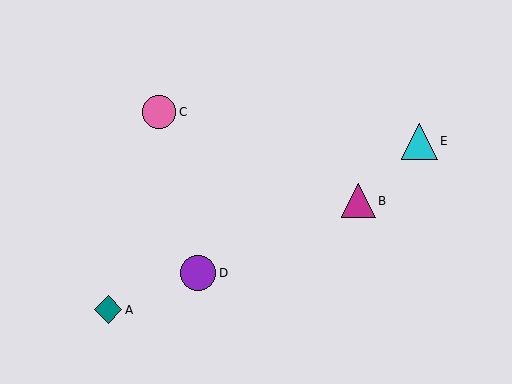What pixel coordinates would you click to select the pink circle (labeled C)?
Click at (159, 112) to select the pink circle C.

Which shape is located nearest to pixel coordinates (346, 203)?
The magenta triangle (labeled B) at (358, 201) is nearest to that location.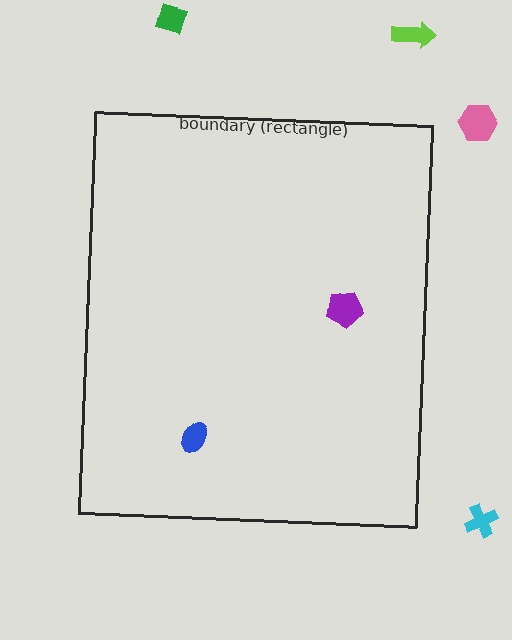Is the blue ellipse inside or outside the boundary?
Inside.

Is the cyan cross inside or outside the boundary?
Outside.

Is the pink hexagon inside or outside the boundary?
Outside.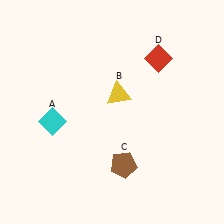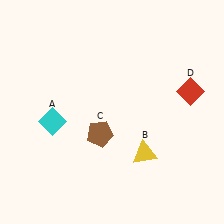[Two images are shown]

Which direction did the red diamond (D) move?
The red diamond (D) moved down.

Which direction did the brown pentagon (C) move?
The brown pentagon (C) moved up.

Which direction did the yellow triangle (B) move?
The yellow triangle (B) moved down.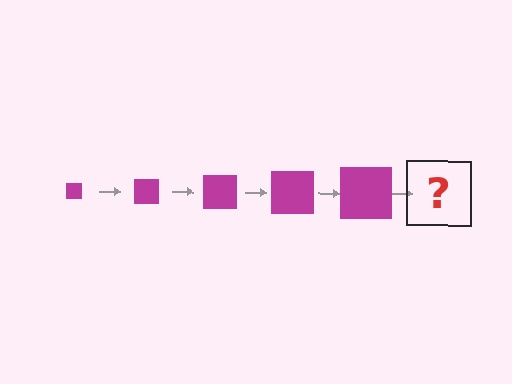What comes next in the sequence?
The next element should be a magenta square, larger than the previous one.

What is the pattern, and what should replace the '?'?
The pattern is that the square gets progressively larger each step. The '?' should be a magenta square, larger than the previous one.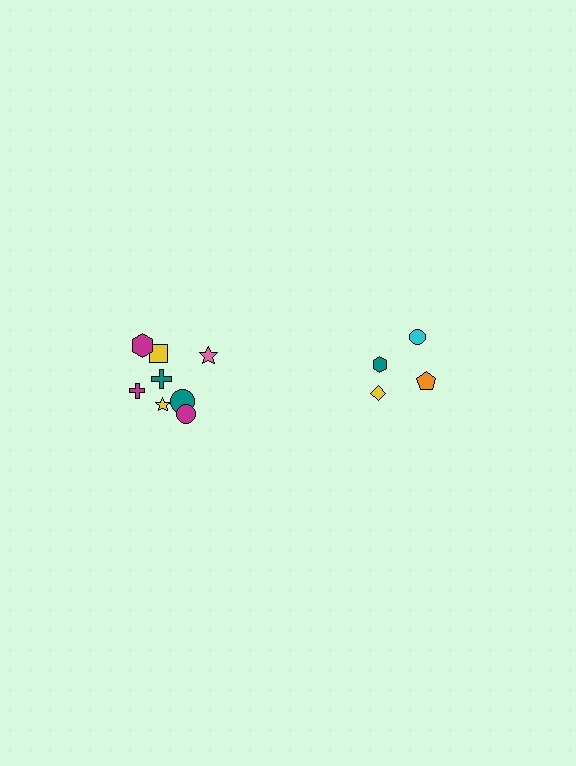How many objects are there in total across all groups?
There are 12 objects.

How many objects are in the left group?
There are 8 objects.